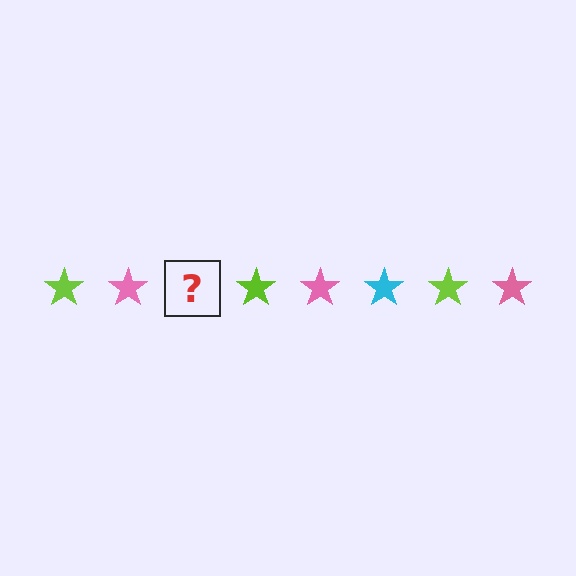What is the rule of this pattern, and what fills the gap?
The rule is that the pattern cycles through lime, pink, cyan stars. The gap should be filled with a cyan star.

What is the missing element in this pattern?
The missing element is a cyan star.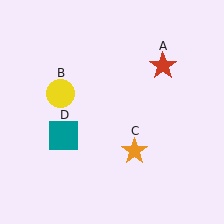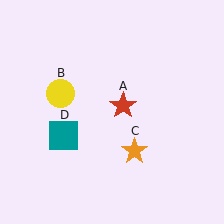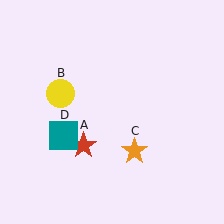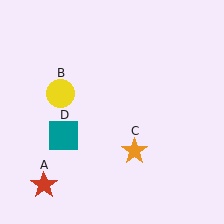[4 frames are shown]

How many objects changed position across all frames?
1 object changed position: red star (object A).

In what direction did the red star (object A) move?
The red star (object A) moved down and to the left.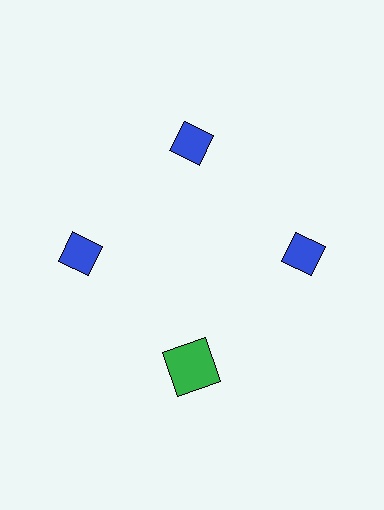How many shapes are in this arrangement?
There are 4 shapes arranged in a ring pattern.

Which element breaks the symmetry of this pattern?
The green square at roughly the 6 o'clock position breaks the symmetry. All other shapes are blue diamonds.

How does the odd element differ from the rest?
It differs in both color (green instead of blue) and shape (square instead of diamond).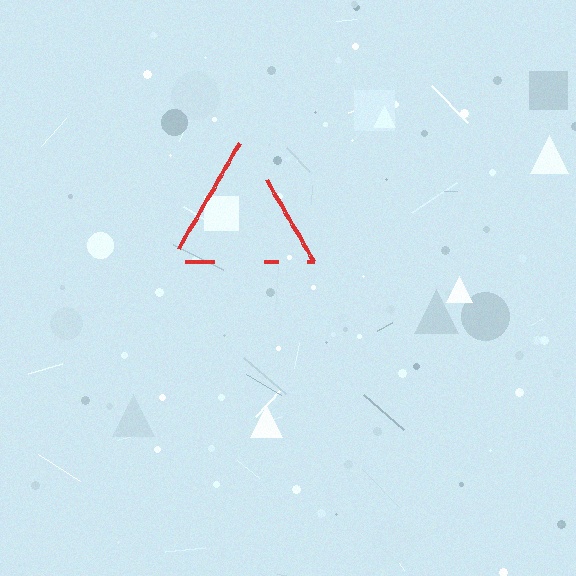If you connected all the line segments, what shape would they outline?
They would outline a triangle.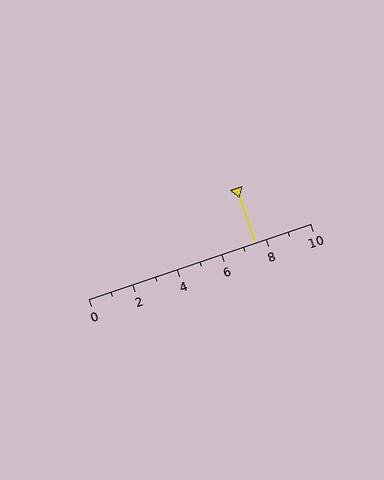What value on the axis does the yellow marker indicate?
The marker indicates approximately 7.5.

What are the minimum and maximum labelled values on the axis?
The axis runs from 0 to 10.